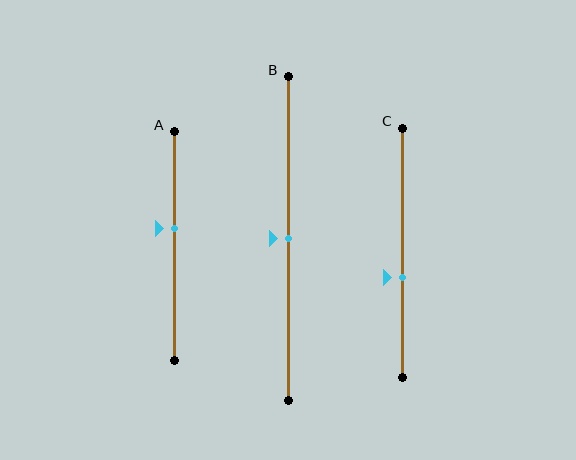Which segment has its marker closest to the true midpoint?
Segment B has its marker closest to the true midpoint.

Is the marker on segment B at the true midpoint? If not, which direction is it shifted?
Yes, the marker on segment B is at the true midpoint.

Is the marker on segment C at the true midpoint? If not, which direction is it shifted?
No, the marker on segment C is shifted downward by about 10% of the segment length.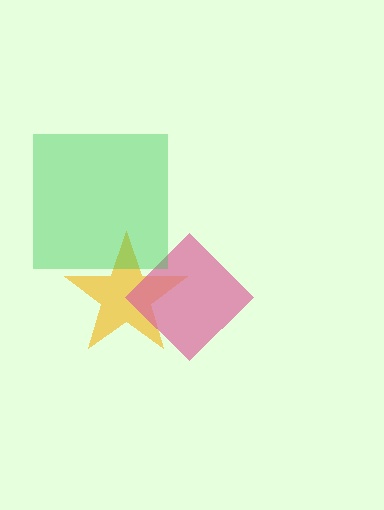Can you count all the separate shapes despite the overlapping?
Yes, there are 3 separate shapes.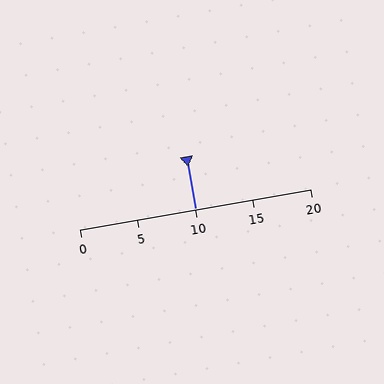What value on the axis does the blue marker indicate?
The marker indicates approximately 10.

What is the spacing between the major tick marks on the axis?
The major ticks are spaced 5 apart.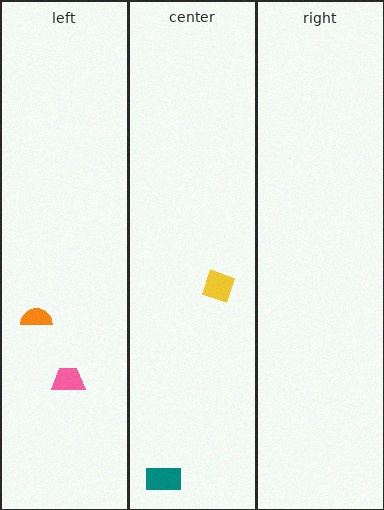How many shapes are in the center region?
2.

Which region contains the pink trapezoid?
The left region.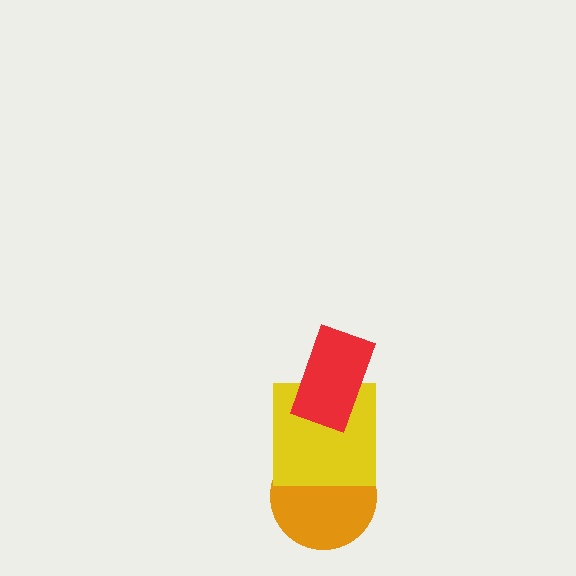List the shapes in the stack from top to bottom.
From top to bottom: the red rectangle, the yellow square, the orange circle.